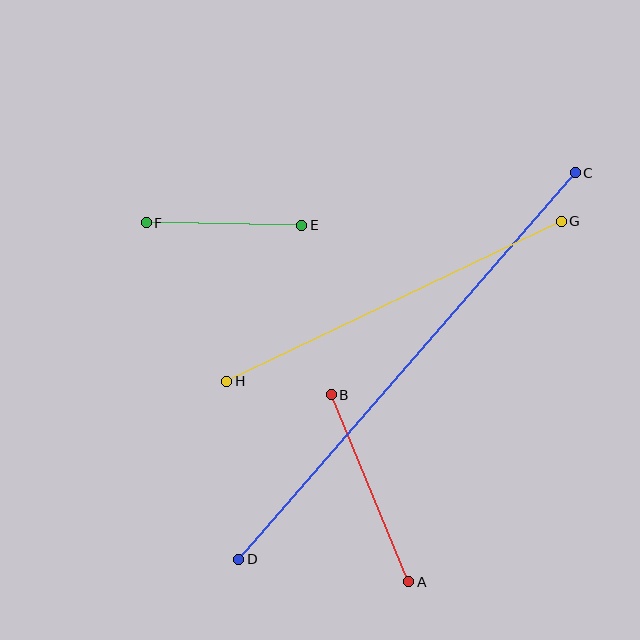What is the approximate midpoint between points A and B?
The midpoint is at approximately (370, 488) pixels.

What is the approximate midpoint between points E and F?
The midpoint is at approximately (224, 224) pixels.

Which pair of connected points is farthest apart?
Points C and D are farthest apart.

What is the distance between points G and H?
The distance is approximately 371 pixels.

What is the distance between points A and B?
The distance is approximately 203 pixels.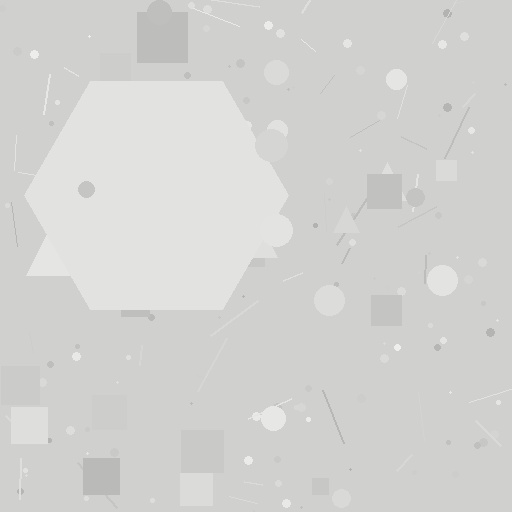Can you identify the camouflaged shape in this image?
The camouflaged shape is a hexagon.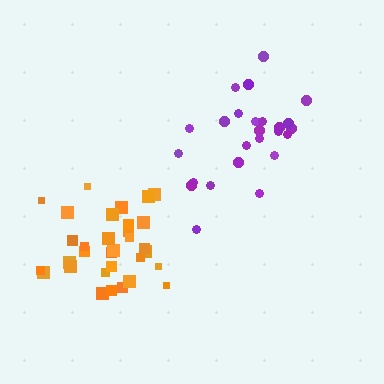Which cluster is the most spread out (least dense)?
Orange.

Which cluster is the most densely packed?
Purple.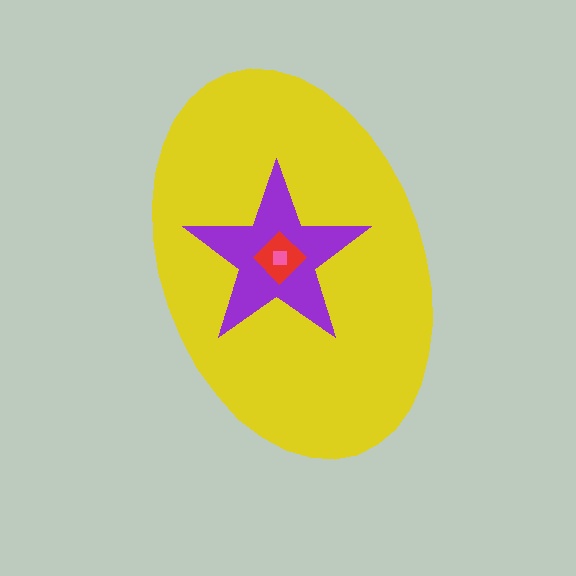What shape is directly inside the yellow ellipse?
The purple star.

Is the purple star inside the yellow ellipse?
Yes.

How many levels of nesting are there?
4.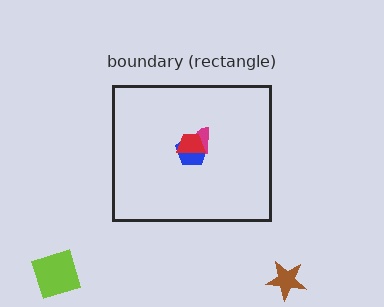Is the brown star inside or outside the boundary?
Outside.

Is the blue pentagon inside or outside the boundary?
Inside.